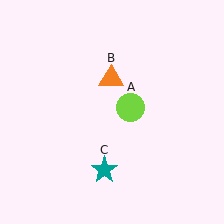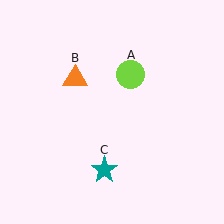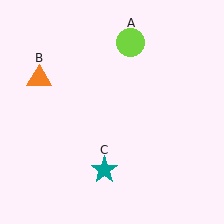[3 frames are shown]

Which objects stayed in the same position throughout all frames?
Teal star (object C) remained stationary.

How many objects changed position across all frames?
2 objects changed position: lime circle (object A), orange triangle (object B).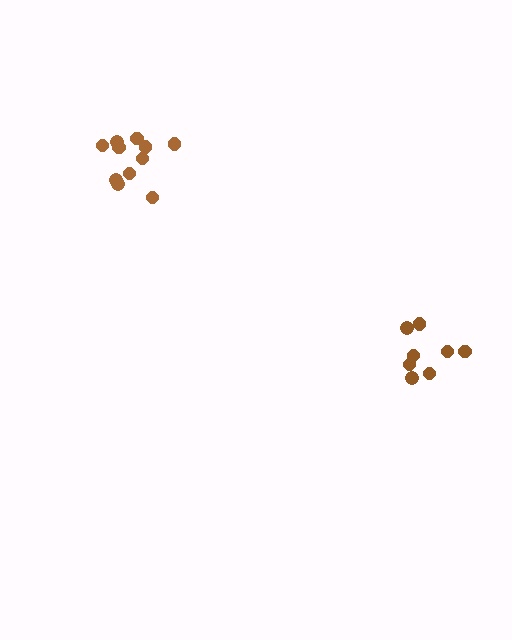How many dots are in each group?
Group 1: 11 dots, Group 2: 8 dots (19 total).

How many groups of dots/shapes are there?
There are 2 groups.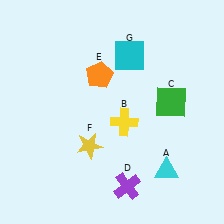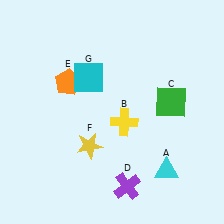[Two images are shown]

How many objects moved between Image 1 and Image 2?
2 objects moved between the two images.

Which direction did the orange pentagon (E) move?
The orange pentagon (E) moved left.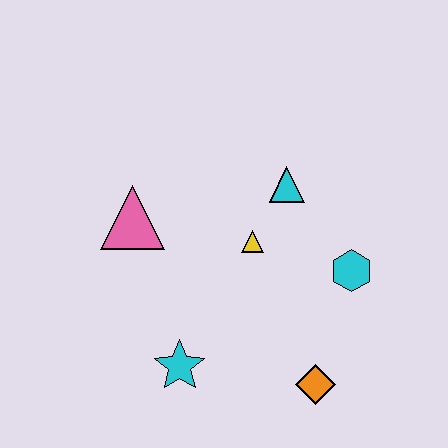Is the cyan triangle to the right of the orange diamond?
No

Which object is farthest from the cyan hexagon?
The pink triangle is farthest from the cyan hexagon.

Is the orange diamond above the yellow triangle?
No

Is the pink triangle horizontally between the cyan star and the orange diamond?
No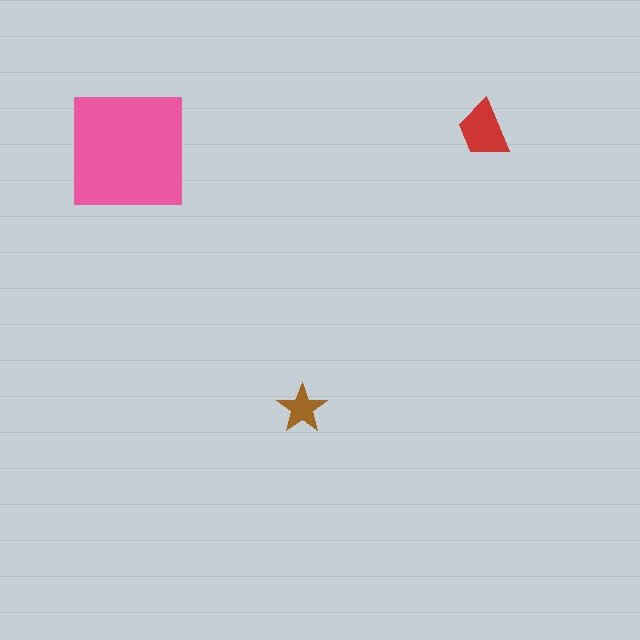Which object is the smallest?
The brown star.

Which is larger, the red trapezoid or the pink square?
The pink square.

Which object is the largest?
The pink square.